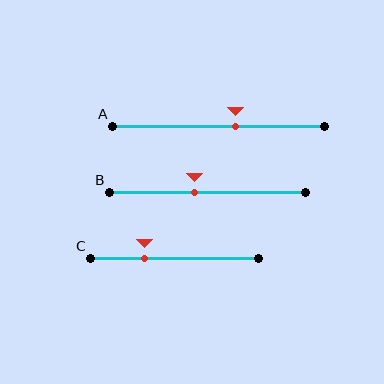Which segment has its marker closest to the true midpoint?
Segment B has its marker closest to the true midpoint.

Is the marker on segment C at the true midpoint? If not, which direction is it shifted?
No, the marker on segment C is shifted to the left by about 18% of the segment length.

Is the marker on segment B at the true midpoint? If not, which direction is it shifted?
No, the marker on segment B is shifted to the left by about 7% of the segment length.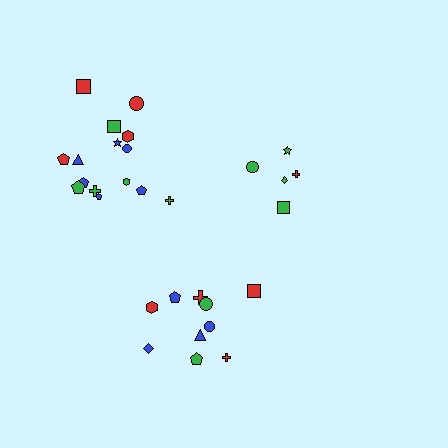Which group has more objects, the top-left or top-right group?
The top-left group.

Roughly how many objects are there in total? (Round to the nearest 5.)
Roughly 30 objects in total.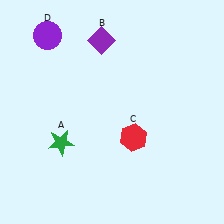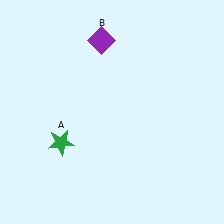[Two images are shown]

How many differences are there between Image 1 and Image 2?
There are 2 differences between the two images.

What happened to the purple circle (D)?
The purple circle (D) was removed in Image 2. It was in the top-left area of Image 1.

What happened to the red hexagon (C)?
The red hexagon (C) was removed in Image 2. It was in the bottom-right area of Image 1.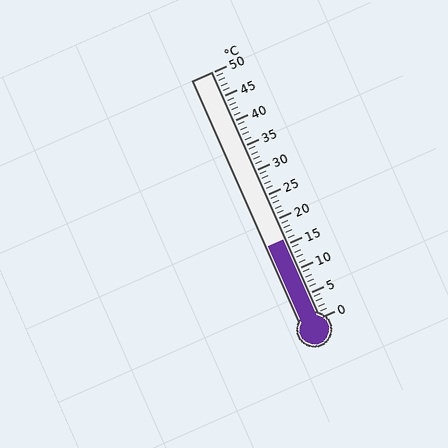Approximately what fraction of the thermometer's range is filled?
The thermometer is filled to approximately 30% of its range.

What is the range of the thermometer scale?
The thermometer scale ranges from 0°C to 50°C.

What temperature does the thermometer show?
The thermometer shows approximately 16°C.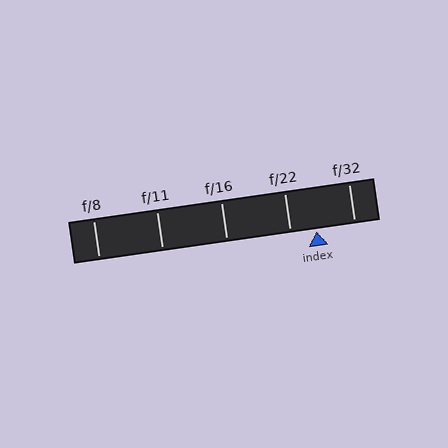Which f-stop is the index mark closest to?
The index mark is closest to f/22.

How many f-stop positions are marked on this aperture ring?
There are 5 f-stop positions marked.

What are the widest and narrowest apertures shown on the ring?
The widest aperture shown is f/8 and the narrowest is f/32.